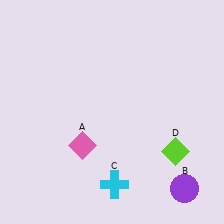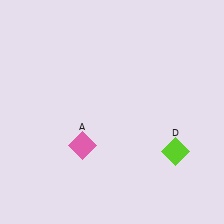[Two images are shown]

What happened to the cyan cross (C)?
The cyan cross (C) was removed in Image 2. It was in the bottom-right area of Image 1.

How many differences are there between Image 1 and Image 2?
There are 2 differences between the two images.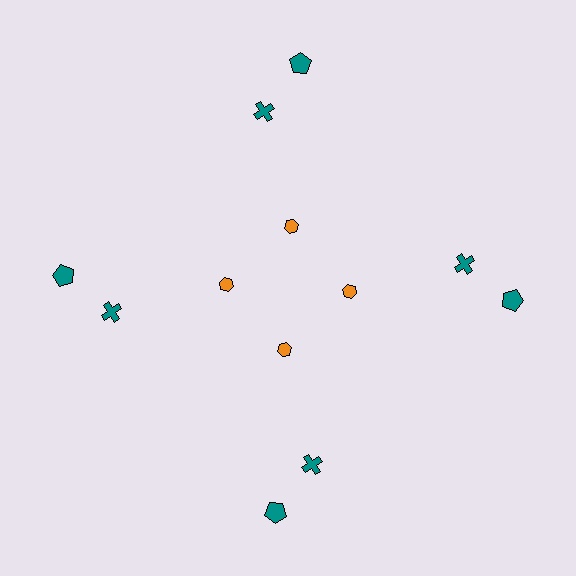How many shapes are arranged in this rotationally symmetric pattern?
There are 12 shapes, arranged in 4 groups of 3.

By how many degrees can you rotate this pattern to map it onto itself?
The pattern maps onto itself every 90 degrees of rotation.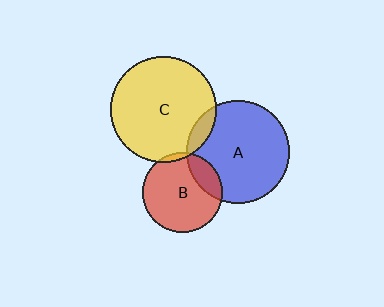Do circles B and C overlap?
Yes.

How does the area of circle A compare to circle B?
Approximately 1.7 times.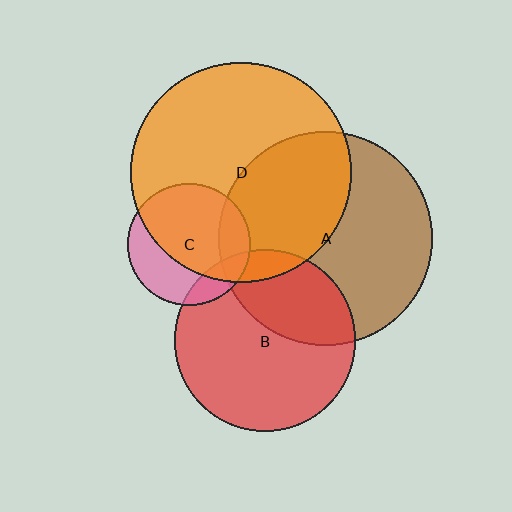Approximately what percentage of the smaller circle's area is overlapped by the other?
Approximately 65%.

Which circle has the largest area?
Circle D (orange).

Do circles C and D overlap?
Yes.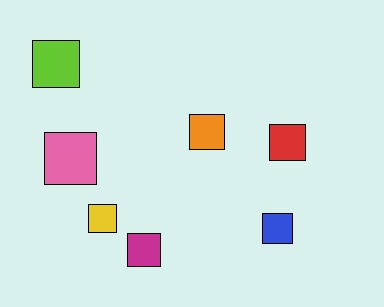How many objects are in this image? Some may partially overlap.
There are 7 objects.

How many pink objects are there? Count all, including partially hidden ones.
There is 1 pink object.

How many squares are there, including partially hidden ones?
There are 7 squares.